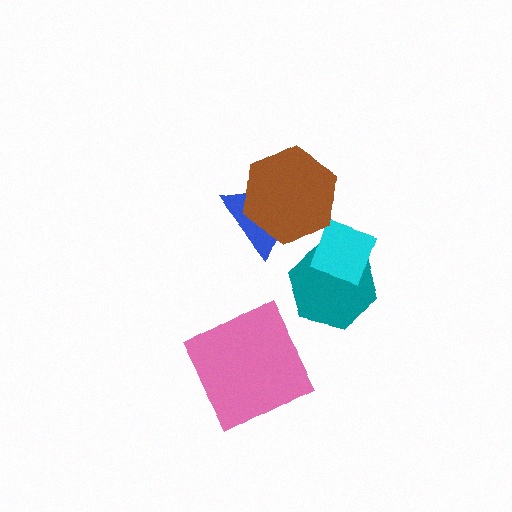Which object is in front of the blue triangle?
The brown hexagon is in front of the blue triangle.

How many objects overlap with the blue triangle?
1 object overlaps with the blue triangle.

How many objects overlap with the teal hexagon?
1 object overlaps with the teal hexagon.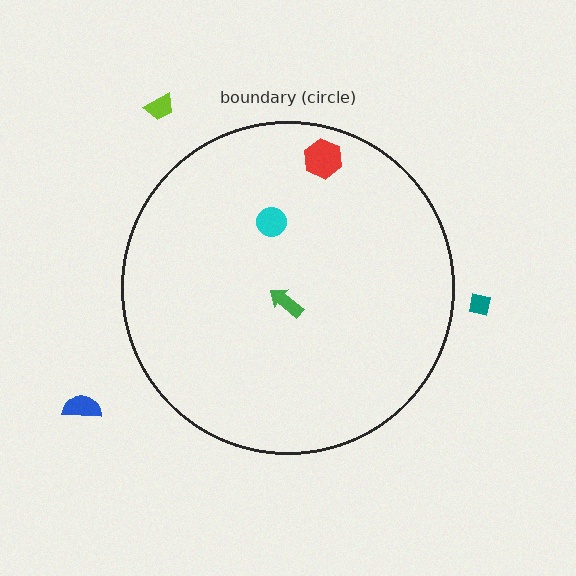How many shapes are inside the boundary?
3 inside, 3 outside.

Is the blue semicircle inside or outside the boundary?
Outside.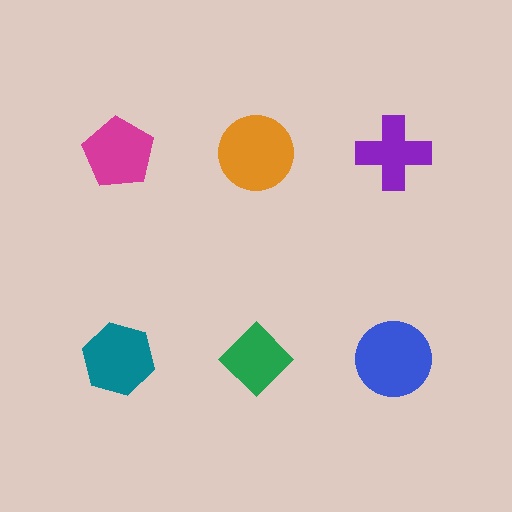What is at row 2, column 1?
A teal hexagon.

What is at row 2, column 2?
A green diamond.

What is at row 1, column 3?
A purple cross.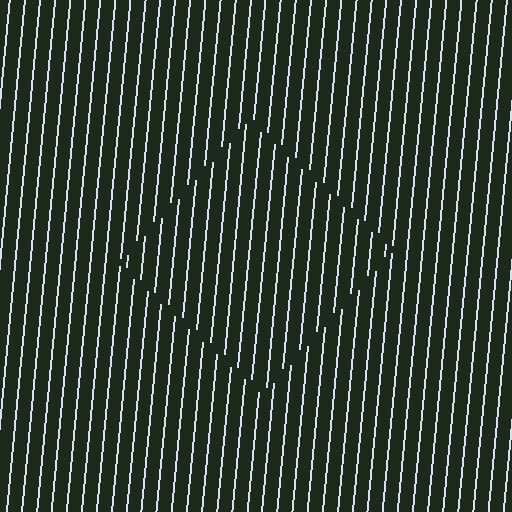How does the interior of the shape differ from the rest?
The interior of the shape contains the same grating, shifted by half a period — the contour is defined by the phase discontinuity where line-ends from the inner and outer gratings abut.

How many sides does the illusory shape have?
4 sides — the line-ends trace a square.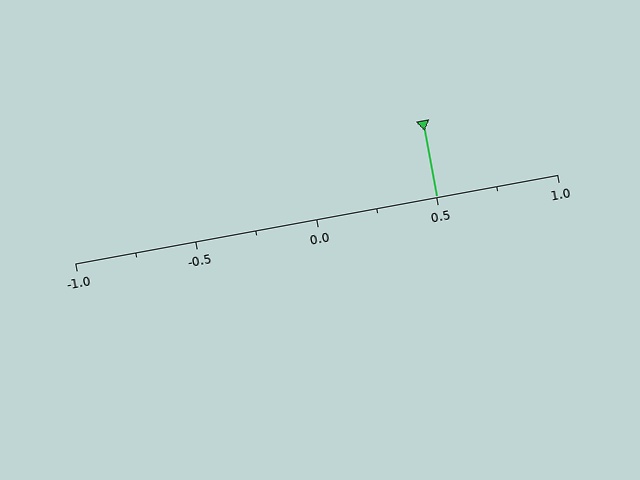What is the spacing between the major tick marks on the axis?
The major ticks are spaced 0.5 apart.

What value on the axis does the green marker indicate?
The marker indicates approximately 0.5.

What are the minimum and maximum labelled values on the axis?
The axis runs from -1.0 to 1.0.